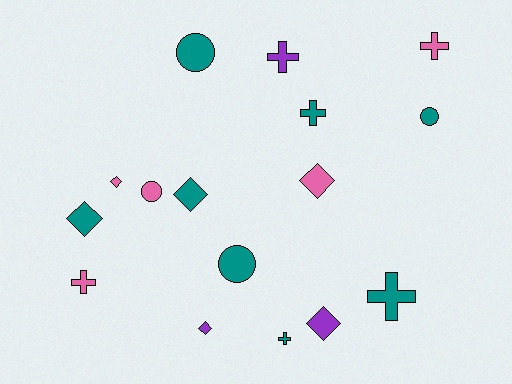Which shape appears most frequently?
Cross, with 6 objects.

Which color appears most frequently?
Teal, with 8 objects.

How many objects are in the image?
There are 16 objects.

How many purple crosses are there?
There is 1 purple cross.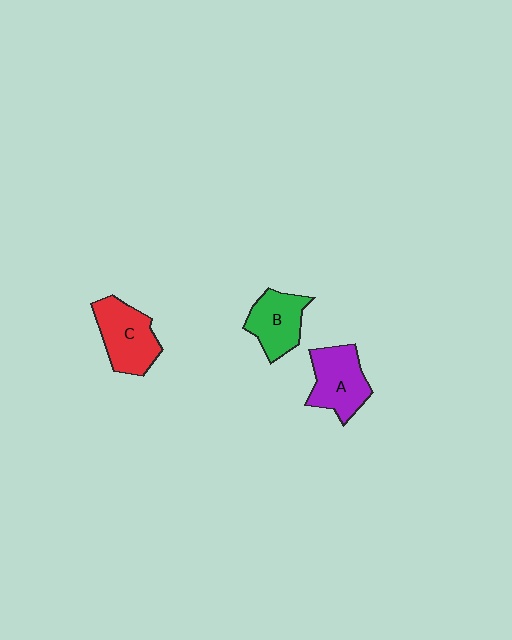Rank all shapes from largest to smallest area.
From largest to smallest: C (red), A (purple), B (green).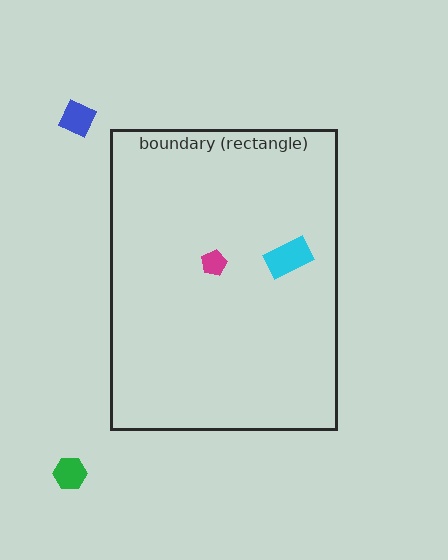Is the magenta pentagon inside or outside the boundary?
Inside.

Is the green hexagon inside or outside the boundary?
Outside.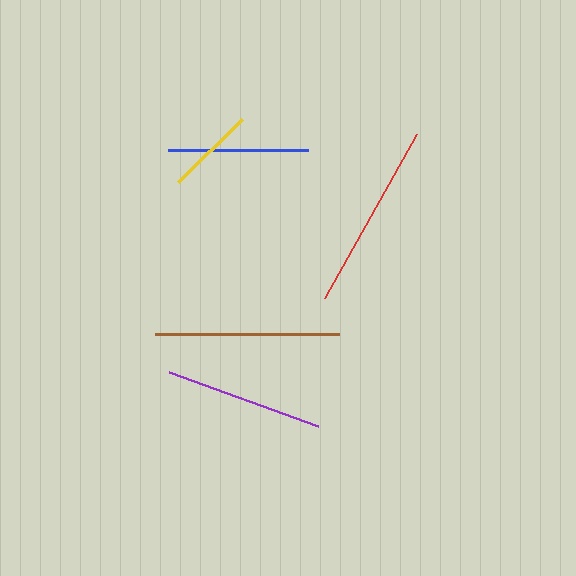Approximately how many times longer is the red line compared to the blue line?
The red line is approximately 1.3 times the length of the blue line.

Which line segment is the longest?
The red line is the longest at approximately 188 pixels.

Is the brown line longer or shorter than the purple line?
The brown line is longer than the purple line.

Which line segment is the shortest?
The yellow line is the shortest at approximately 90 pixels.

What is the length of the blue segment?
The blue segment is approximately 139 pixels long.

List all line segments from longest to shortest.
From longest to shortest: red, brown, purple, blue, yellow.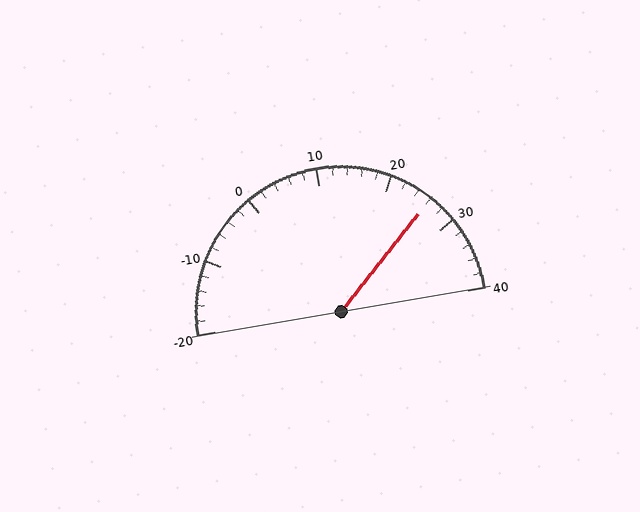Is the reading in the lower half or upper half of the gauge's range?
The reading is in the upper half of the range (-20 to 40).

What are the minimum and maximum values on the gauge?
The gauge ranges from -20 to 40.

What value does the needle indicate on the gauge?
The needle indicates approximately 26.